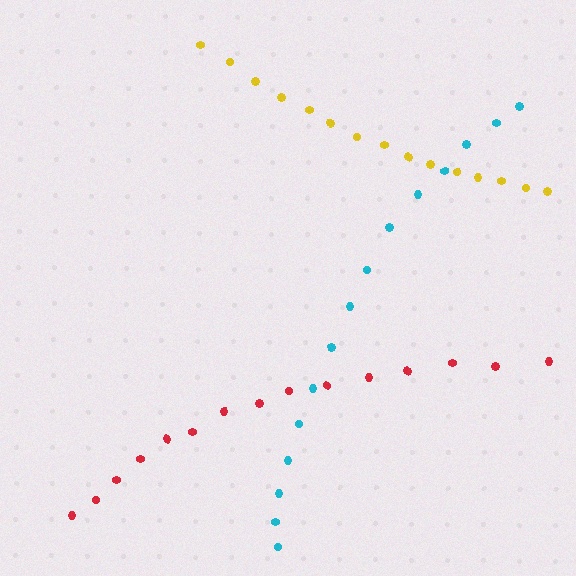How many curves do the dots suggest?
There are 3 distinct paths.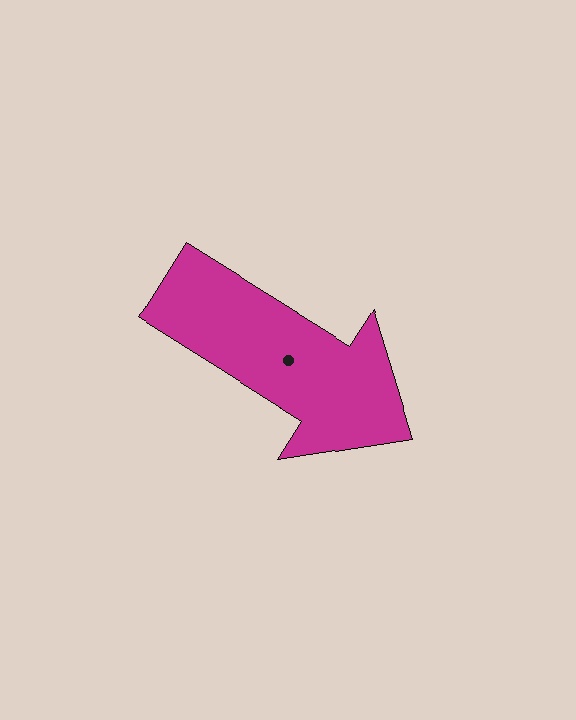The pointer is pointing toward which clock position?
Roughly 4 o'clock.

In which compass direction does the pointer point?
Southeast.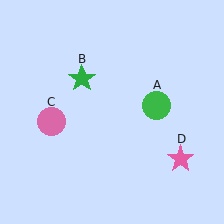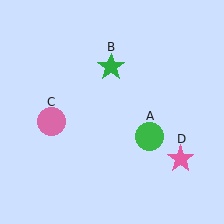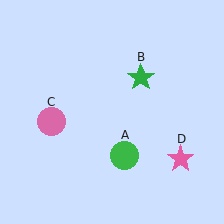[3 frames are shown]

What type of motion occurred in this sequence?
The green circle (object A), green star (object B) rotated clockwise around the center of the scene.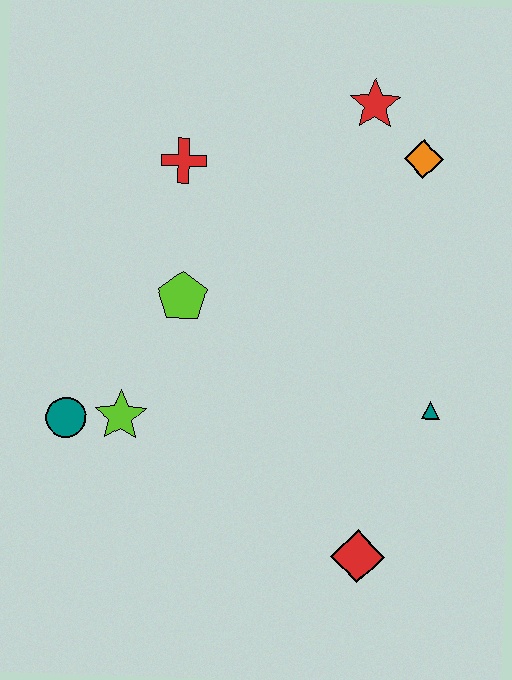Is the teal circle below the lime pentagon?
Yes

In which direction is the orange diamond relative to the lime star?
The orange diamond is to the right of the lime star.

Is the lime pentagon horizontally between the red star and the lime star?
Yes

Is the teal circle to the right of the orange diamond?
No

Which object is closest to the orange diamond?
The red star is closest to the orange diamond.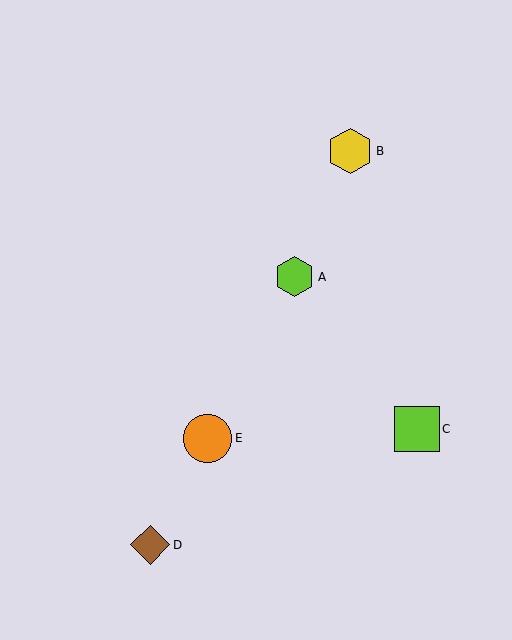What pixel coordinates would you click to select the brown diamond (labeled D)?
Click at (150, 545) to select the brown diamond D.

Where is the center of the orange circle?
The center of the orange circle is at (208, 438).